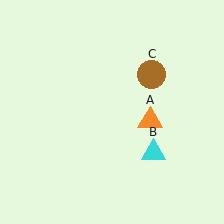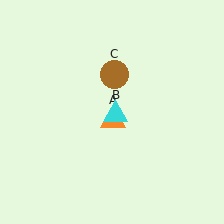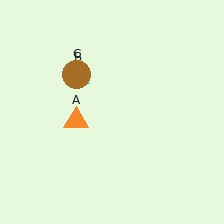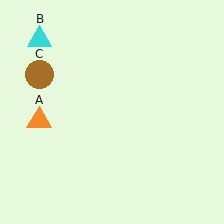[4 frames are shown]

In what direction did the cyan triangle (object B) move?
The cyan triangle (object B) moved up and to the left.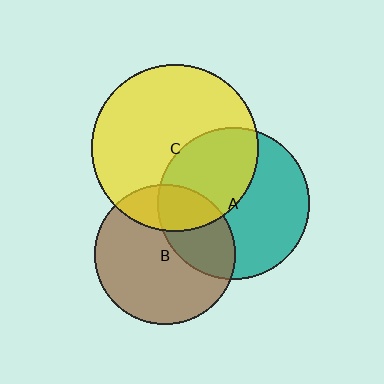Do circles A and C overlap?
Yes.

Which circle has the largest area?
Circle C (yellow).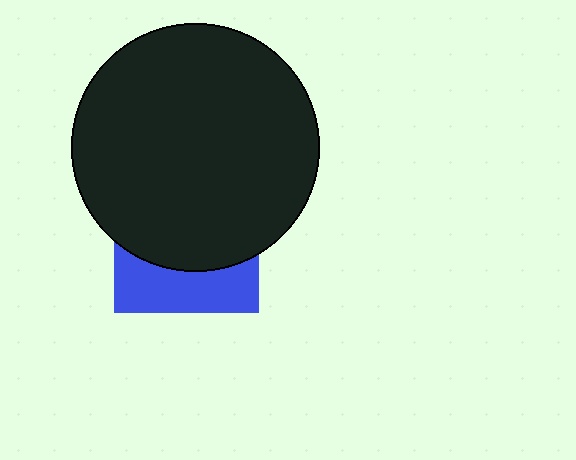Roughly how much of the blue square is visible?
A small part of it is visible (roughly 34%).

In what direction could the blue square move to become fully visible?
The blue square could move down. That would shift it out from behind the black circle entirely.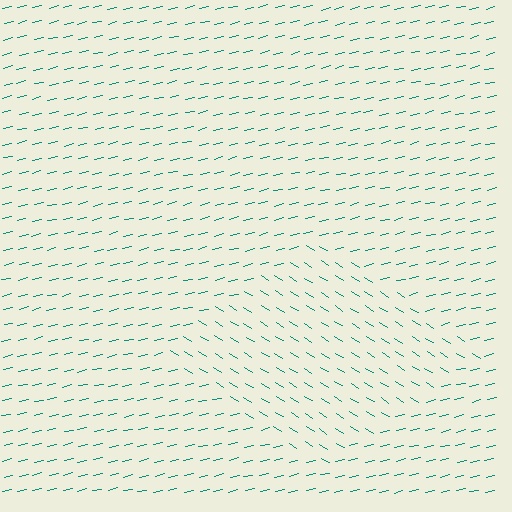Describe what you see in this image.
The image is filled with small teal line segments. A diamond region in the image has lines oriented differently from the surrounding lines, creating a visible texture boundary.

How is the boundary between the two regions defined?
The boundary is defined purely by a change in line orientation (approximately 45 degrees difference). All lines are the same color and thickness.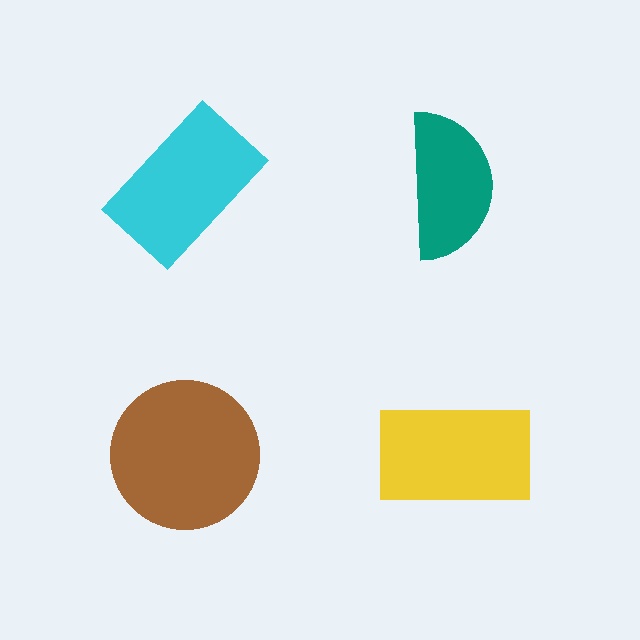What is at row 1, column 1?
A cyan rectangle.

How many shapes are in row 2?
2 shapes.